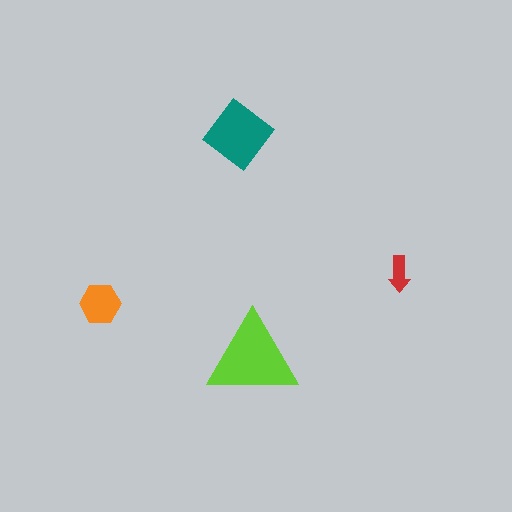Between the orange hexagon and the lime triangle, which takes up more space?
The lime triangle.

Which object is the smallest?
The red arrow.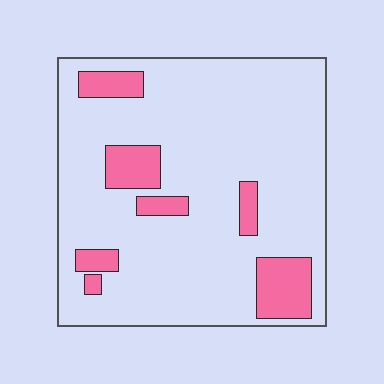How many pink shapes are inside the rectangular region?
7.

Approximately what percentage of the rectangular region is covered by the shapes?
Approximately 15%.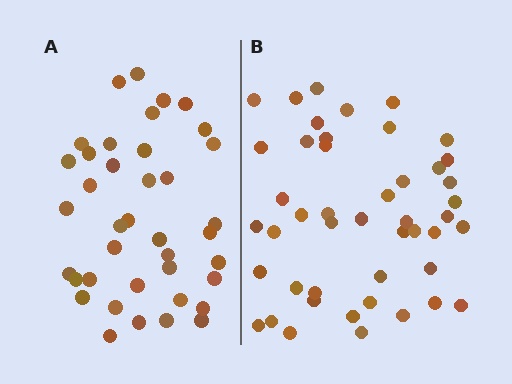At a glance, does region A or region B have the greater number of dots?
Region B (the right region) has more dots.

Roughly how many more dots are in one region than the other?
Region B has roughly 8 or so more dots than region A.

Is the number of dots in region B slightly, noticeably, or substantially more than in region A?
Region B has only slightly more — the two regions are fairly close. The ratio is roughly 1.2 to 1.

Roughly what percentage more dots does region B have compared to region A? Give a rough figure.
About 20% more.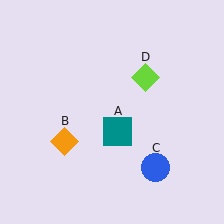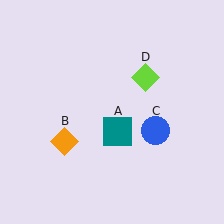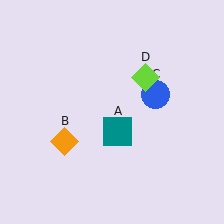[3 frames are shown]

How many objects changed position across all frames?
1 object changed position: blue circle (object C).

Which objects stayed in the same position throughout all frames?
Teal square (object A) and orange diamond (object B) and lime diamond (object D) remained stationary.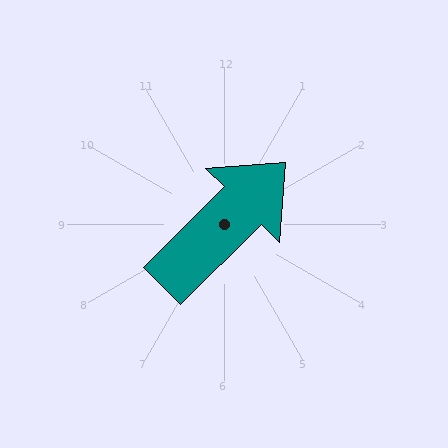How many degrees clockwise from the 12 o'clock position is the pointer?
Approximately 45 degrees.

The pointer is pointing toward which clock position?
Roughly 2 o'clock.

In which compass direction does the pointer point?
Northeast.